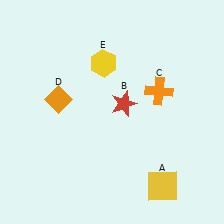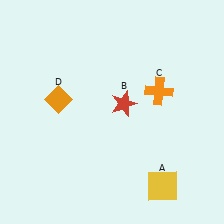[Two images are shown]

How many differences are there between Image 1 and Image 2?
There is 1 difference between the two images.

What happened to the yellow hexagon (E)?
The yellow hexagon (E) was removed in Image 2. It was in the top-left area of Image 1.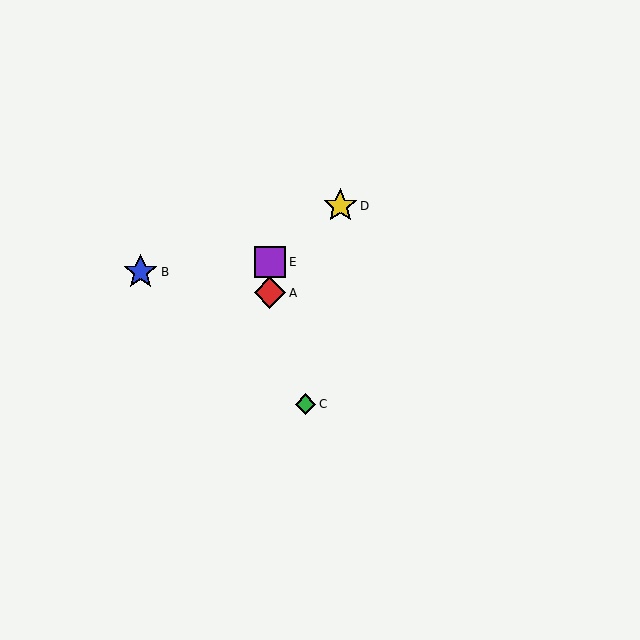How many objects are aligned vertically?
2 objects (A, E) are aligned vertically.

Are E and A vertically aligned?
Yes, both are at x≈270.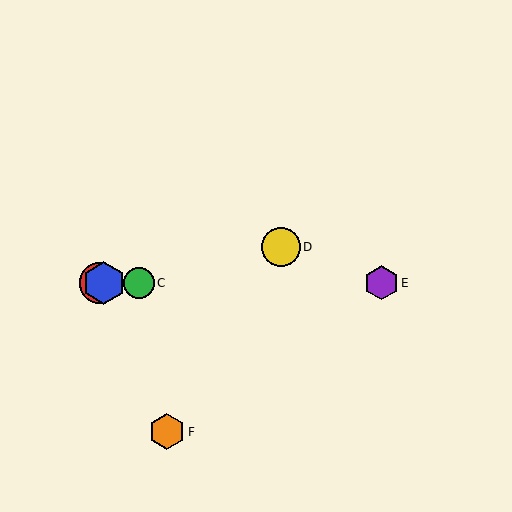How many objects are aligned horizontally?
4 objects (A, B, C, E) are aligned horizontally.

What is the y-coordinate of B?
Object B is at y≈283.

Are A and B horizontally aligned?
Yes, both are at y≈283.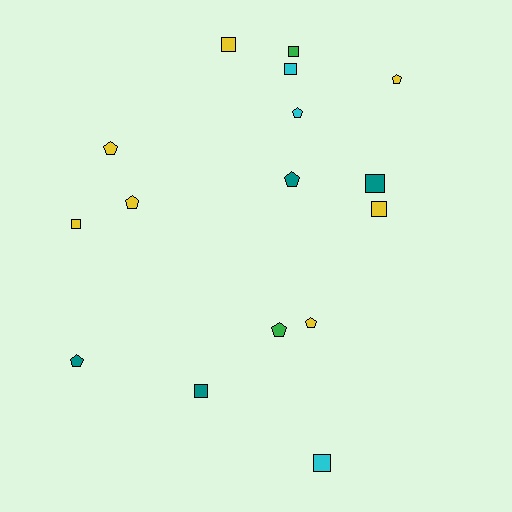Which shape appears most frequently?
Square, with 8 objects.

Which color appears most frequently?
Yellow, with 7 objects.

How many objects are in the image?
There are 16 objects.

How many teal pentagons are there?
There are 2 teal pentagons.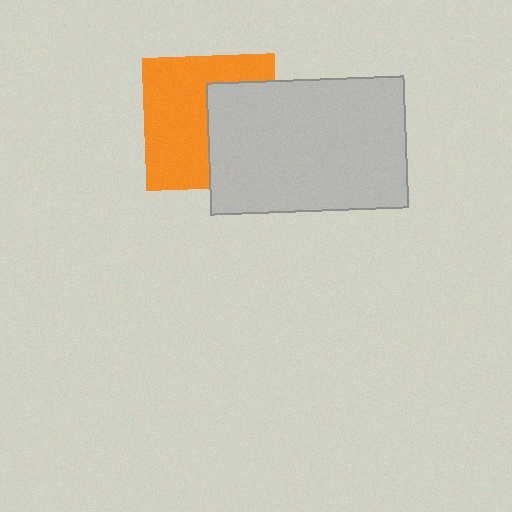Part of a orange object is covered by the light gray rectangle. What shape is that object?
It is a square.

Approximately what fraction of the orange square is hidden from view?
Roughly 42% of the orange square is hidden behind the light gray rectangle.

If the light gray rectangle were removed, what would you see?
You would see the complete orange square.